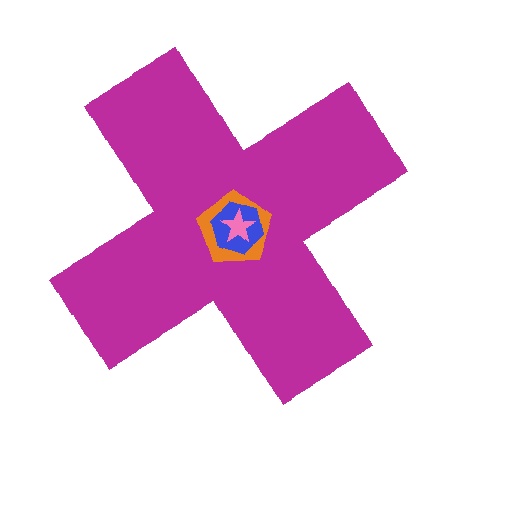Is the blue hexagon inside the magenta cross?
Yes.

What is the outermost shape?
The magenta cross.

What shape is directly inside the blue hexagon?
The pink star.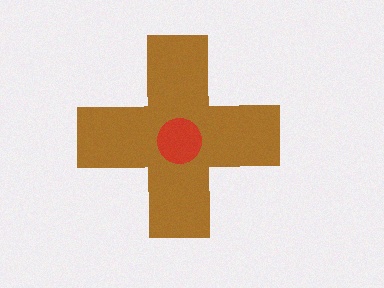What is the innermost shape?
The red circle.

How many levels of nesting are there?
2.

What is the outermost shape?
The brown cross.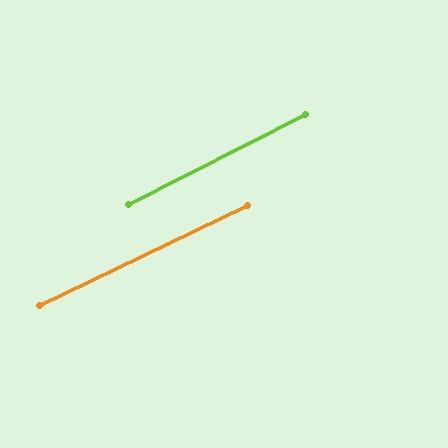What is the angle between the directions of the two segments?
Approximately 1 degree.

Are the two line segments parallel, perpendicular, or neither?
Parallel — their directions differ by only 1.5°.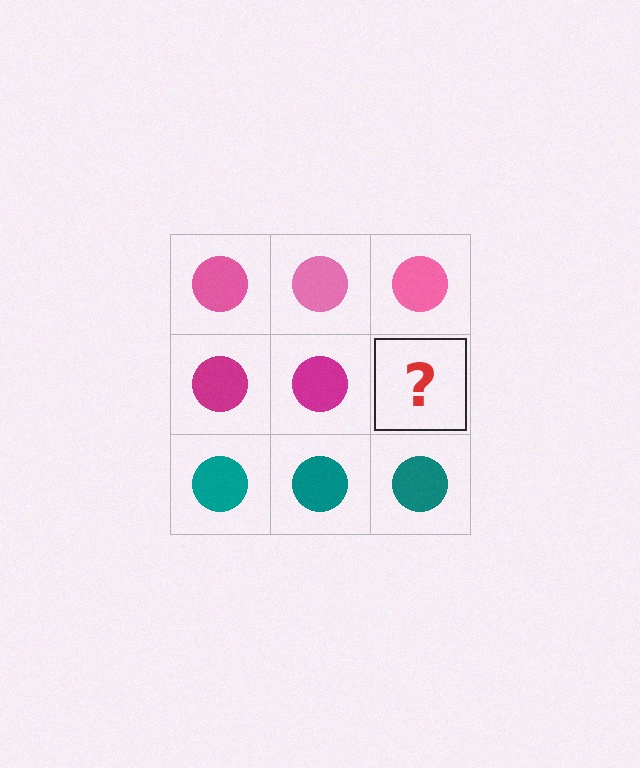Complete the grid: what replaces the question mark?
The question mark should be replaced with a magenta circle.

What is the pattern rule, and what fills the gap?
The rule is that each row has a consistent color. The gap should be filled with a magenta circle.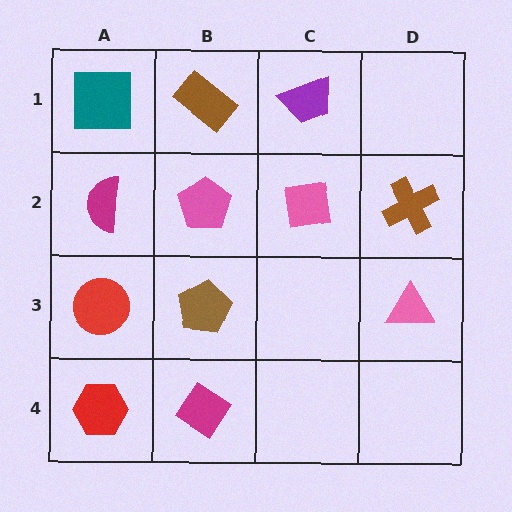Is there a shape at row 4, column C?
No, that cell is empty.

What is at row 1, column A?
A teal square.